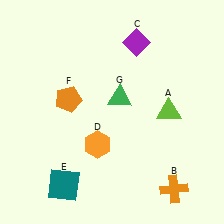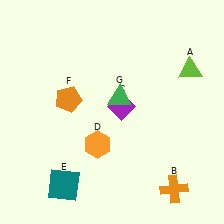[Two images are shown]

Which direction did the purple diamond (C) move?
The purple diamond (C) moved down.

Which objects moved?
The objects that moved are: the lime triangle (A), the purple diamond (C).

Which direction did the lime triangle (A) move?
The lime triangle (A) moved up.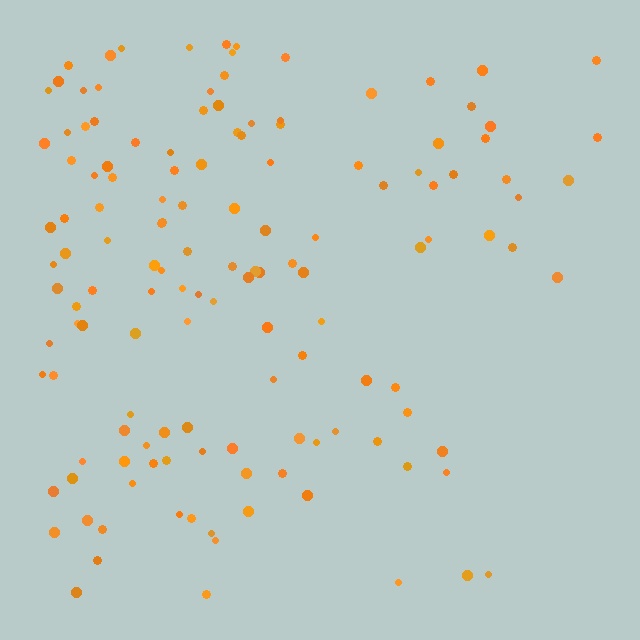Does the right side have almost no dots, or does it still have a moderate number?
Still a moderate number, just noticeably fewer than the left.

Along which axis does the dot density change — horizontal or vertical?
Horizontal.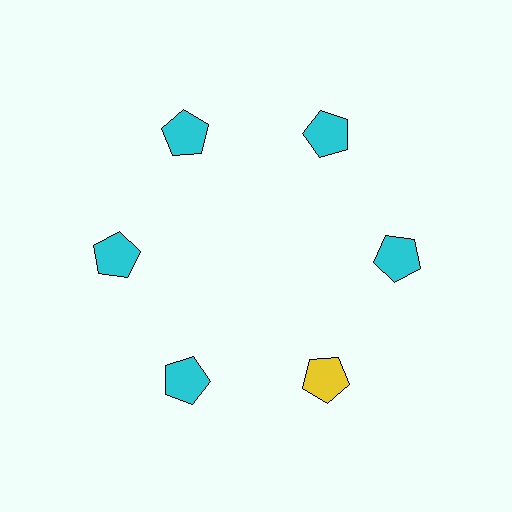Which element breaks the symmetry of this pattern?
The yellow pentagon at roughly the 5 o'clock position breaks the symmetry. All other shapes are cyan pentagons.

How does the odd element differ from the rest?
It has a different color: yellow instead of cyan.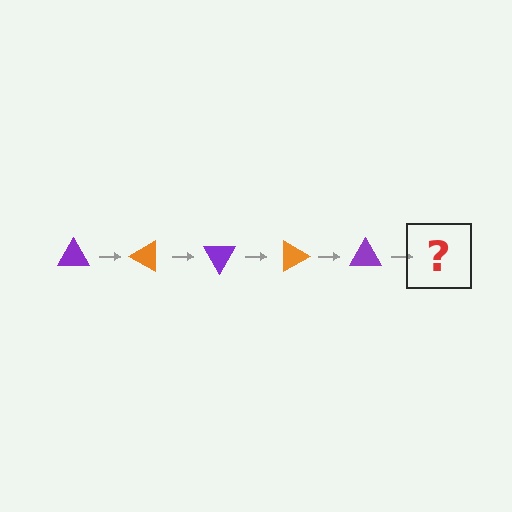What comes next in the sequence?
The next element should be an orange triangle, rotated 150 degrees from the start.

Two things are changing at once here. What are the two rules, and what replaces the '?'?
The two rules are that it rotates 30 degrees each step and the color cycles through purple and orange. The '?' should be an orange triangle, rotated 150 degrees from the start.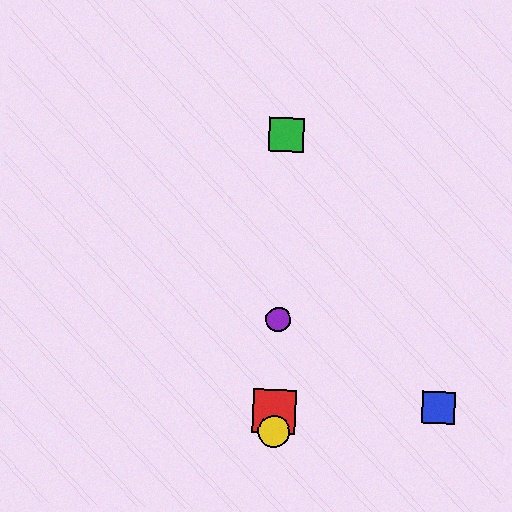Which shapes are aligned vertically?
The red square, the green square, the yellow circle, the purple circle are aligned vertically.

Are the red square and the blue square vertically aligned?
No, the red square is at x≈274 and the blue square is at x≈438.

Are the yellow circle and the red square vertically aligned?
Yes, both are at x≈273.